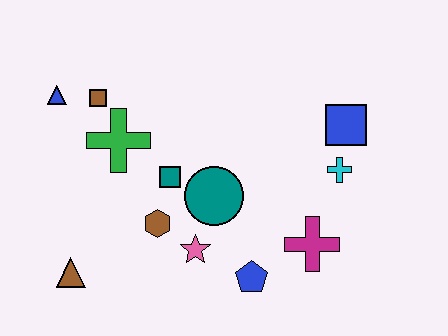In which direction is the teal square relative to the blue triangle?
The teal square is to the right of the blue triangle.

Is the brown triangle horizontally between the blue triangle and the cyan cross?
Yes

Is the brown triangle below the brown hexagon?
Yes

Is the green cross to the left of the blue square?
Yes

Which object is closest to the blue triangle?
The brown square is closest to the blue triangle.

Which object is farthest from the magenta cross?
The blue triangle is farthest from the magenta cross.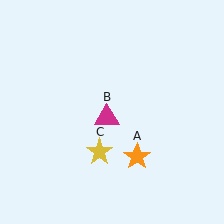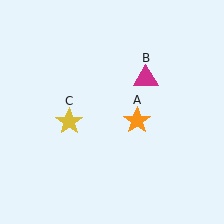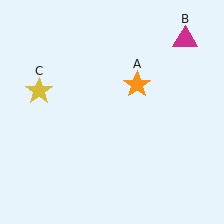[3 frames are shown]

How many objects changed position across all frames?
3 objects changed position: orange star (object A), magenta triangle (object B), yellow star (object C).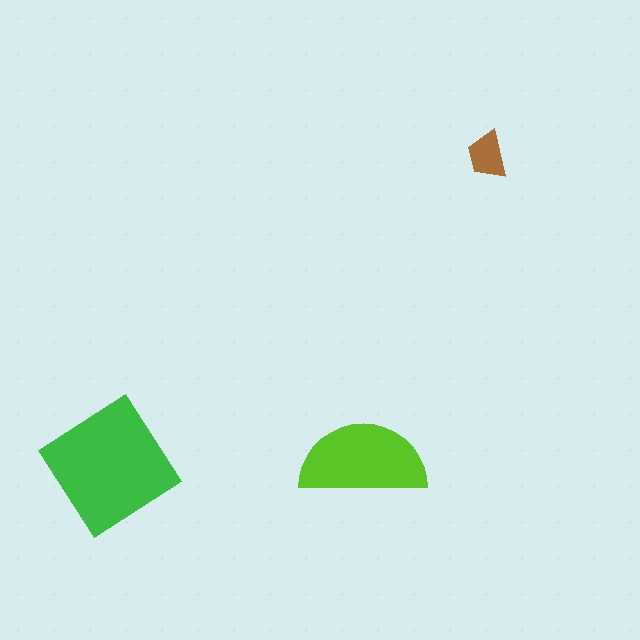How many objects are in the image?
There are 3 objects in the image.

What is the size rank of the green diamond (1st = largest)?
1st.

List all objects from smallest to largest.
The brown trapezoid, the lime semicircle, the green diamond.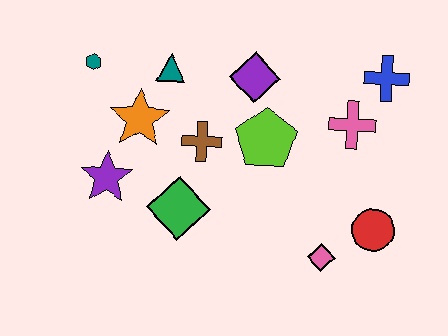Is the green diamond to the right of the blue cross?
No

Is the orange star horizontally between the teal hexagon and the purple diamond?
Yes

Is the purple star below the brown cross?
Yes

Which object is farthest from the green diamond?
The blue cross is farthest from the green diamond.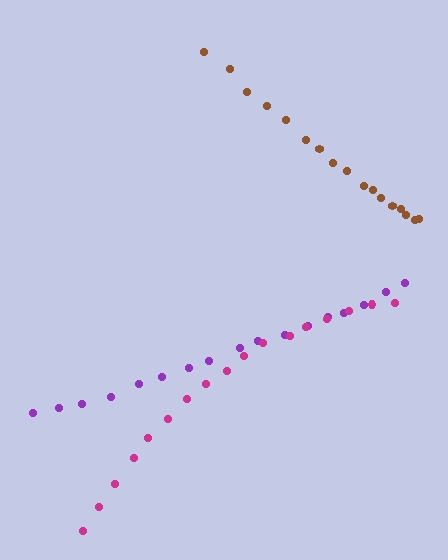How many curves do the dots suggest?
There are 3 distinct paths.